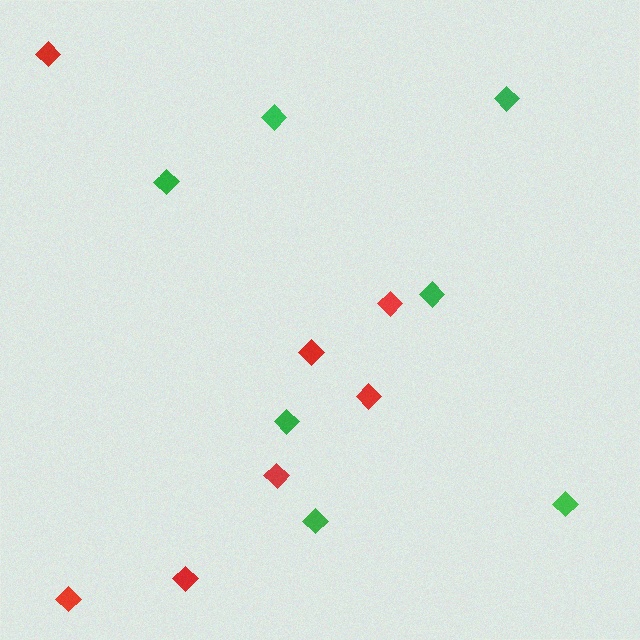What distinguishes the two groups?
There are 2 groups: one group of green diamonds (7) and one group of red diamonds (7).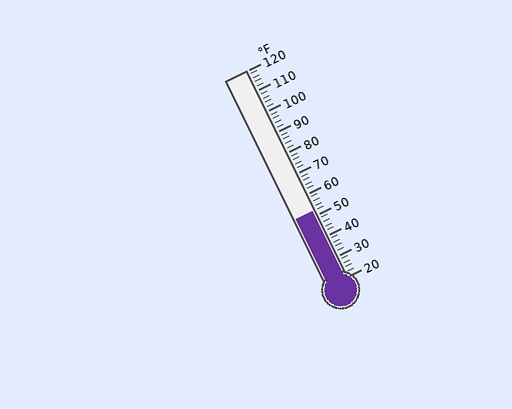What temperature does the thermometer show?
The thermometer shows approximately 52°F.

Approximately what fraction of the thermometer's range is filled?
The thermometer is filled to approximately 30% of its range.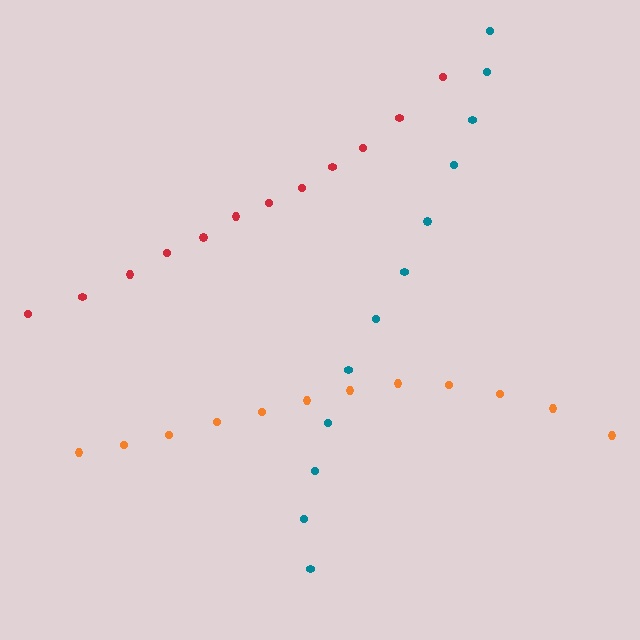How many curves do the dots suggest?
There are 3 distinct paths.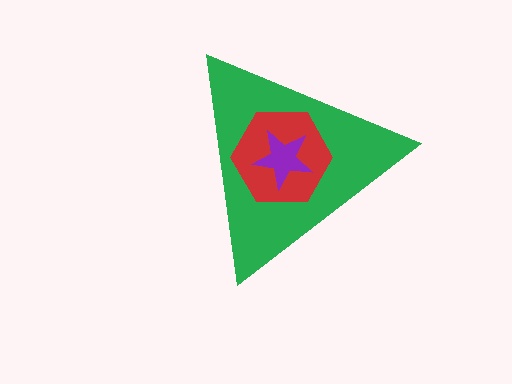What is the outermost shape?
The green triangle.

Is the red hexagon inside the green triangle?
Yes.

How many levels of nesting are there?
3.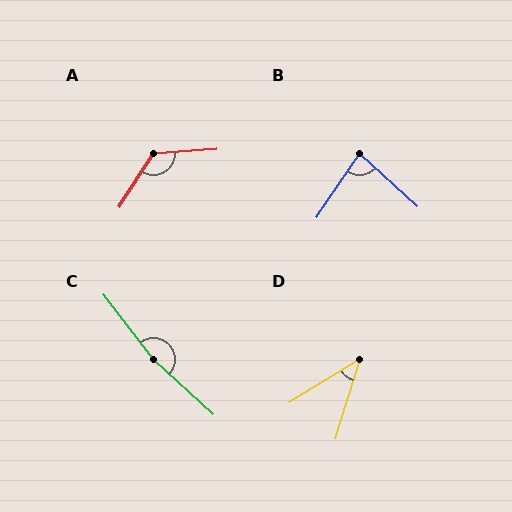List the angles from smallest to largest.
D (41°), B (82°), A (127°), C (170°).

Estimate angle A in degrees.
Approximately 127 degrees.